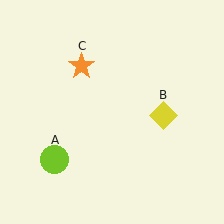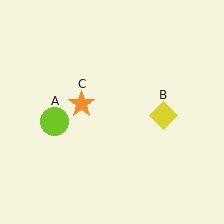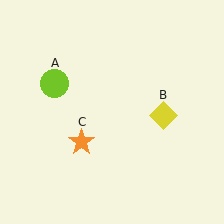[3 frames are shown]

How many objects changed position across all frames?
2 objects changed position: lime circle (object A), orange star (object C).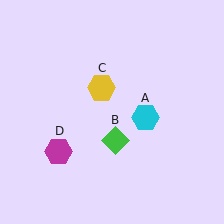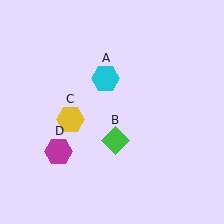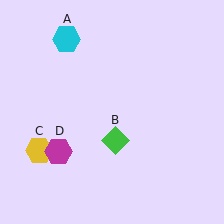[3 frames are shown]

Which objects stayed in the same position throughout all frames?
Green diamond (object B) and magenta hexagon (object D) remained stationary.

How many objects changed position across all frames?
2 objects changed position: cyan hexagon (object A), yellow hexagon (object C).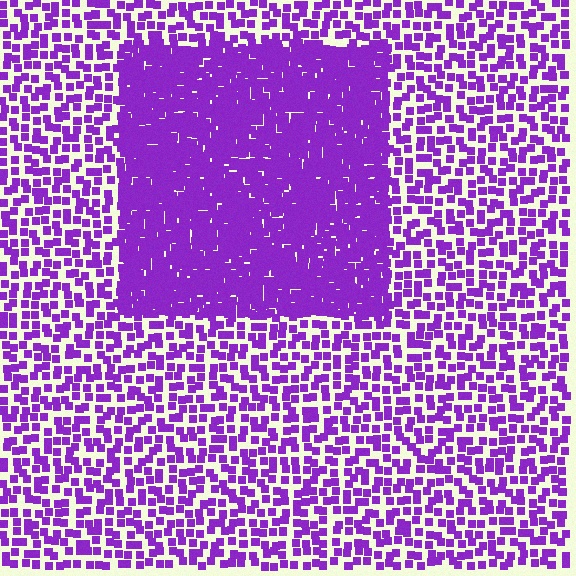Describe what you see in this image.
The image contains small purple elements arranged at two different densities. A rectangle-shaped region is visible where the elements are more densely packed than the surrounding area.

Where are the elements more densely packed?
The elements are more densely packed inside the rectangle boundary.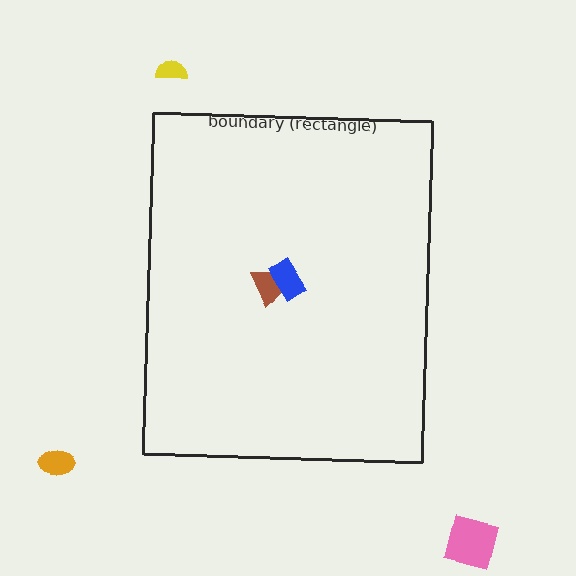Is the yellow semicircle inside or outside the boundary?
Outside.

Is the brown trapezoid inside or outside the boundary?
Inside.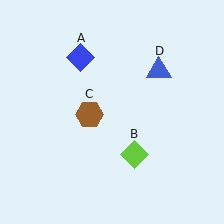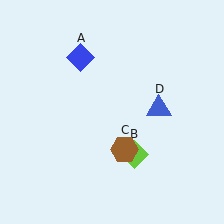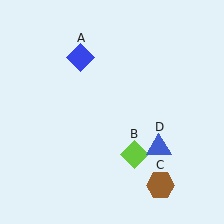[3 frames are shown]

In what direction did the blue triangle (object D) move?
The blue triangle (object D) moved down.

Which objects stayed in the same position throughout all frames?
Blue diamond (object A) and lime diamond (object B) remained stationary.